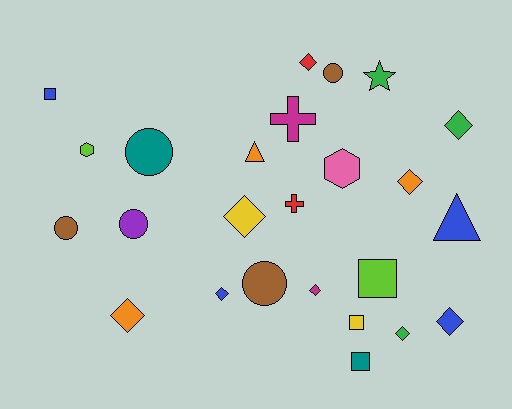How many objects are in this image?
There are 25 objects.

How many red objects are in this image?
There are 2 red objects.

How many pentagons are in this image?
There are no pentagons.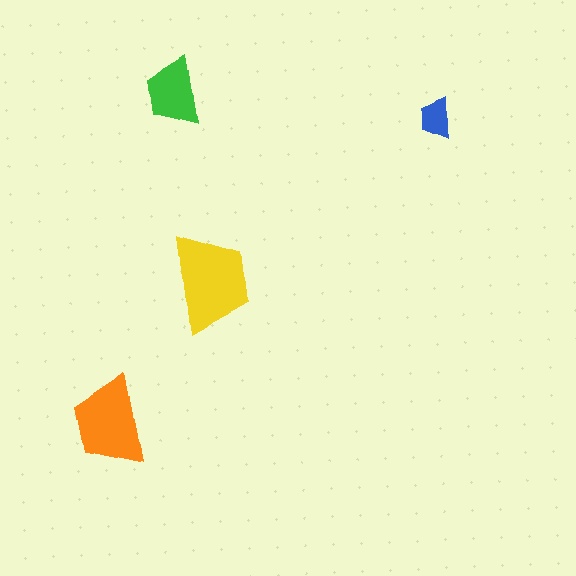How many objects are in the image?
There are 4 objects in the image.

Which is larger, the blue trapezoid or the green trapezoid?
The green one.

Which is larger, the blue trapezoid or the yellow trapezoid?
The yellow one.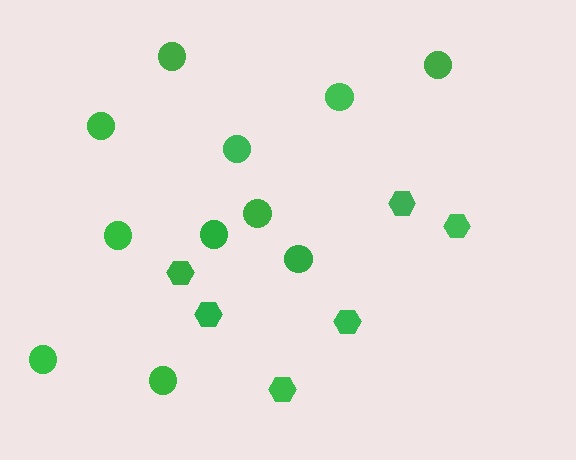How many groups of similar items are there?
There are 2 groups: one group of hexagons (6) and one group of circles (11).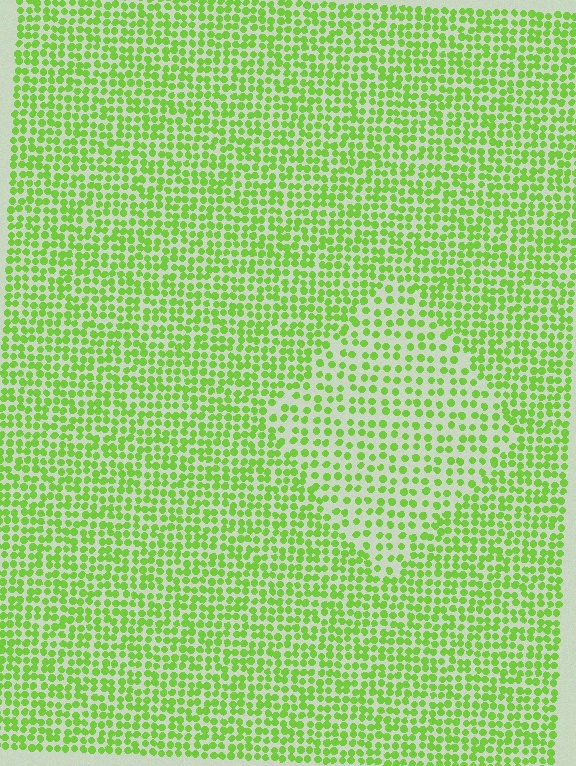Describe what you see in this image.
The image contains small lime elements arranged at two different densities. A diamond-shaped region is visible where the elements are less densely packed than the surrounding area.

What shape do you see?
I see a diamond.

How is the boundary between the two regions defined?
The boundary is defined by a change in element density (approximately 1.7x ratio). All elements are the same color, size, and shape.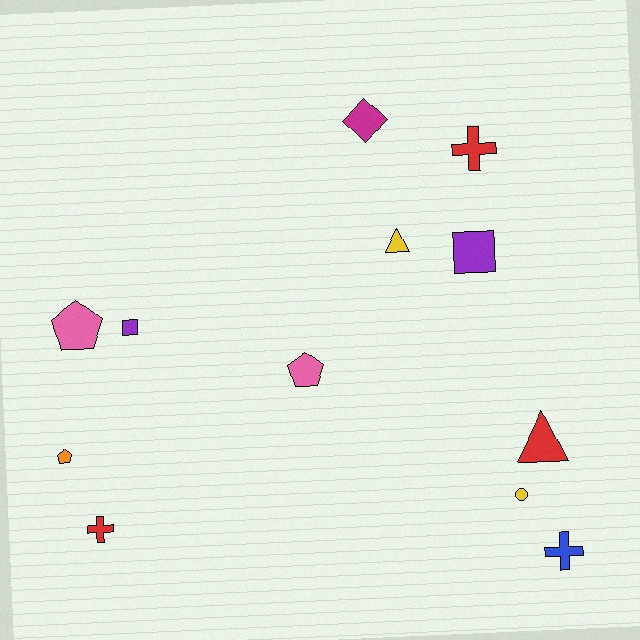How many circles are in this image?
There is 1 circle.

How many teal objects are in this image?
There are no teal objects.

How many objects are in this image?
There are 12 objects.